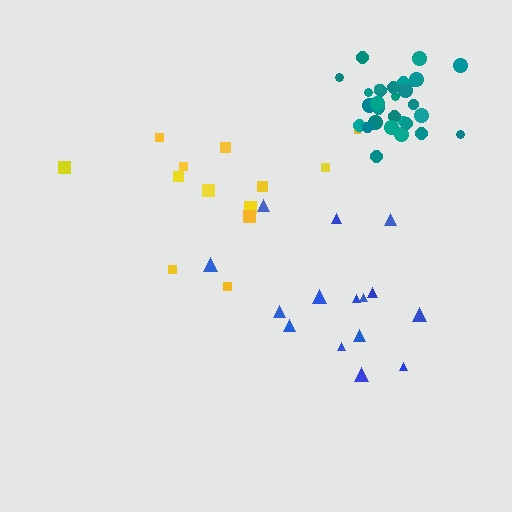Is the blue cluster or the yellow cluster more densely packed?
Yellow.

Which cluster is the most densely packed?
Teal.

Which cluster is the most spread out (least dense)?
Blue.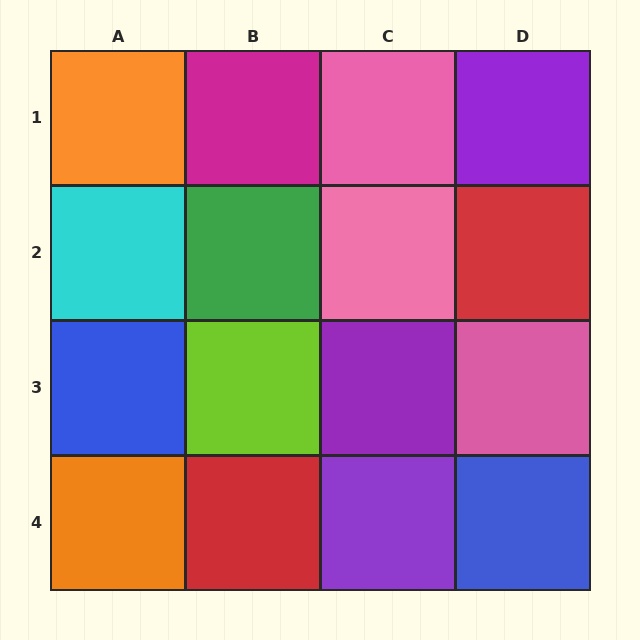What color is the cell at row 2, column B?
Green.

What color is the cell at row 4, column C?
Purple.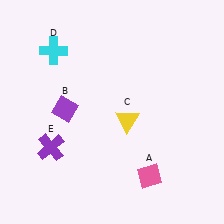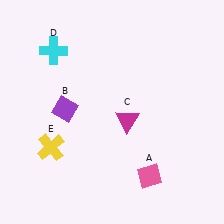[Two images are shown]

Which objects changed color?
C changed from yellow to magenta. E changed from purple to yellow.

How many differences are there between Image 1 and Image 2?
There are 2 differences between the two images.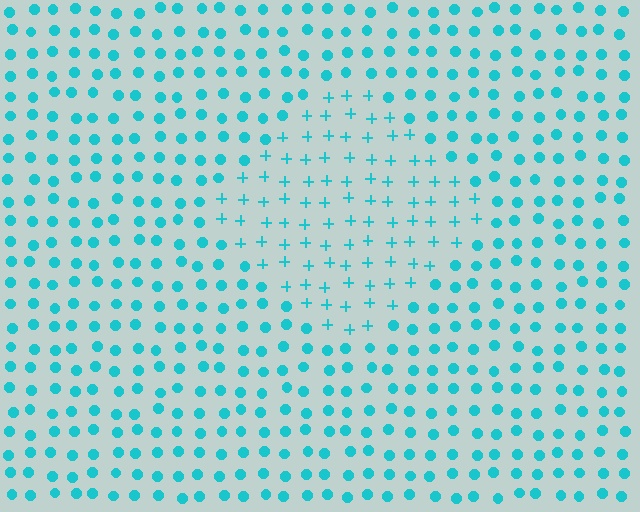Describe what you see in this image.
The image is filled with small cyan elements arranged in a uniform grid. A diamond-shaped region contains plus signs, while the surrounding area contains circles. The boundary is defined purely by the change in element shape.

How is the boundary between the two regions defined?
The boundary is defined by a change in element shape: plus signs inside vs. circles outside. All elements share the same color and spacing.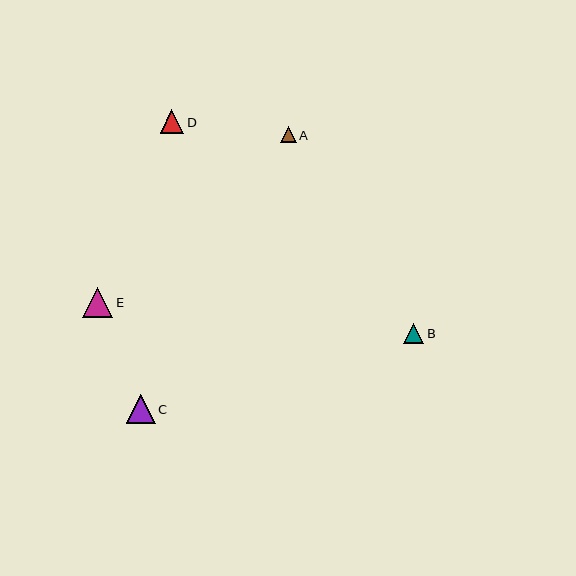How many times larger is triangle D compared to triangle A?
Triangle D is approximately 1.5 times the size of triangle A.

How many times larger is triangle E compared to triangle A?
Triangle E is approximately 1.9 times the size of triangle A.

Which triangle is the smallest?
Triangle A is the smallest with a size of approximately 16 pixels.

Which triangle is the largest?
Triangle E is the largest with a size of approximately 30 pixels.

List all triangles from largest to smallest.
From largest to smallest: E, C, D, B, A.